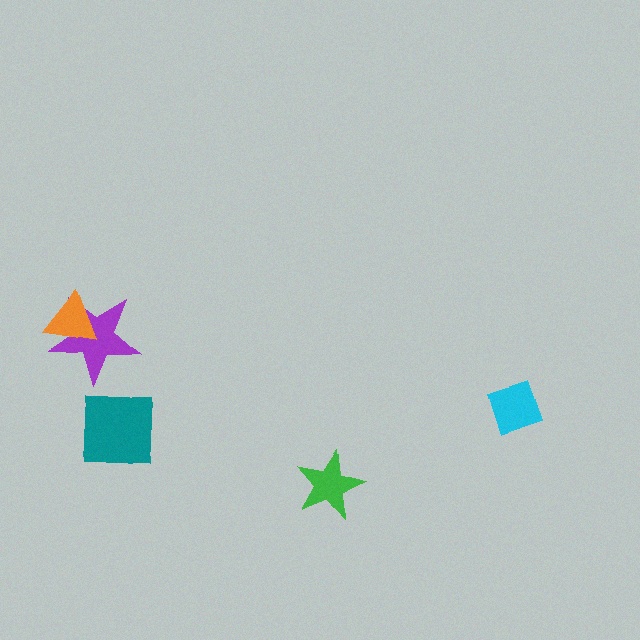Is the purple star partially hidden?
Yes, it is partially covered by another shape.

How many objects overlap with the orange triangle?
1 object overlaps with the orange triangle.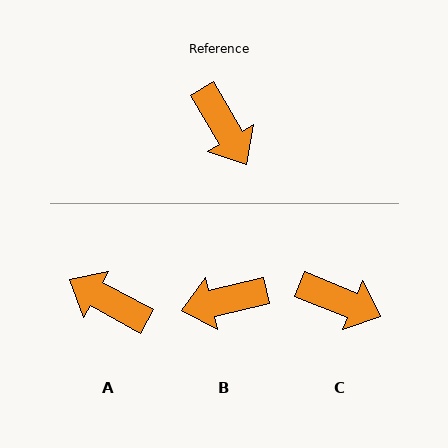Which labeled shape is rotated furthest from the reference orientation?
A, about 148 degrees away.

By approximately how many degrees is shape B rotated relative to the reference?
Approximately 107 degrees clockwise.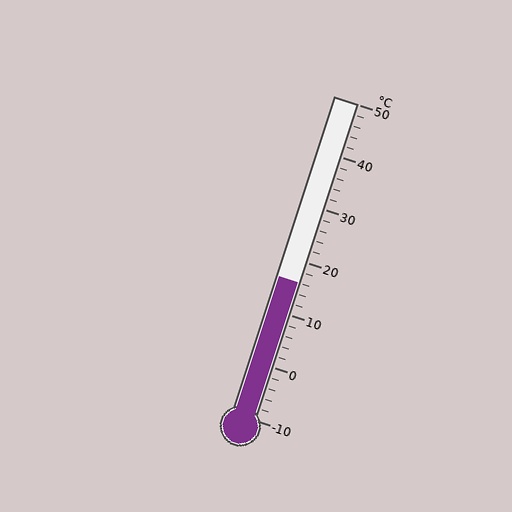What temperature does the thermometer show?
The thermometer shows approximately 16°C.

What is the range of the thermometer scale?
The thermometer scale ranges from -10°C to 50°C.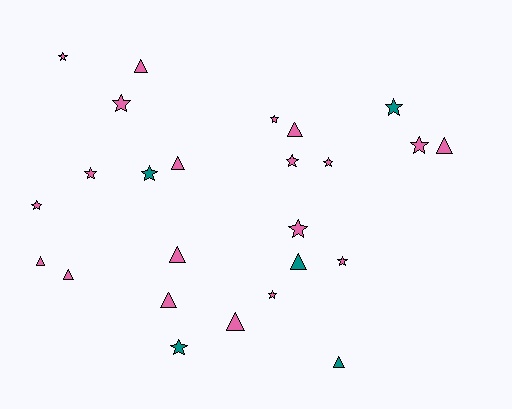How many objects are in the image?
There are 25 objects.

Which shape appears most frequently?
Star, with 14 objects.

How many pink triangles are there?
There are 9 pink triangles.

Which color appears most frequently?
Pink, with 20 objects.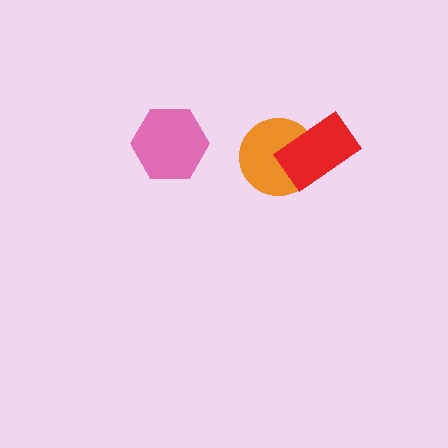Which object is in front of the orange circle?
The red rectangle is in front of the orange circle.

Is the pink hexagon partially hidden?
No, no other shape covers it.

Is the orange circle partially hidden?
Yes, it is partially covered by another shape.